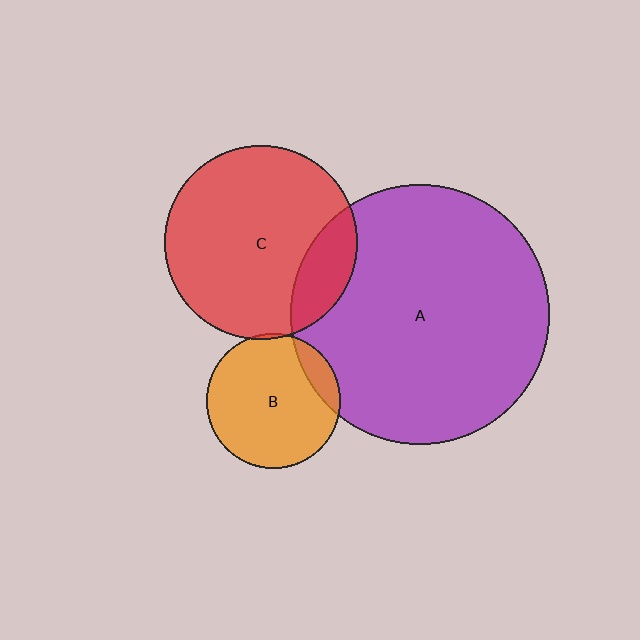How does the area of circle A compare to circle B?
Approximately 3.7 times.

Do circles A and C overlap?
Yes.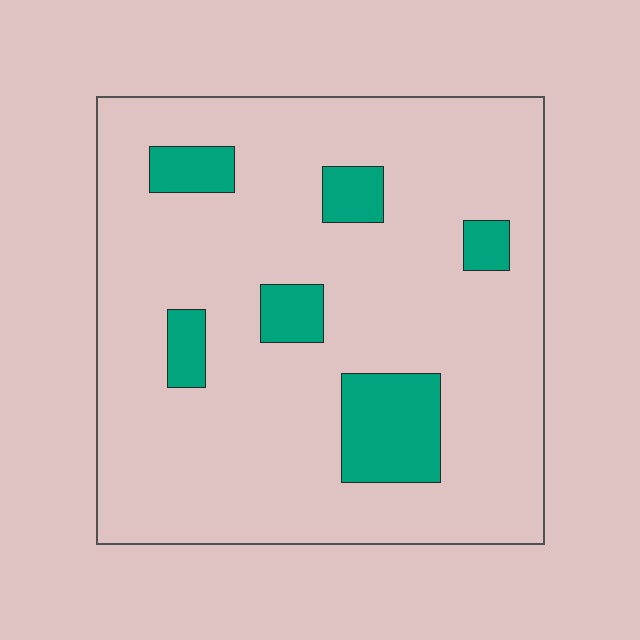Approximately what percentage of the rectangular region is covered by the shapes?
Approximately 15%.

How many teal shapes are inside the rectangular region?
6.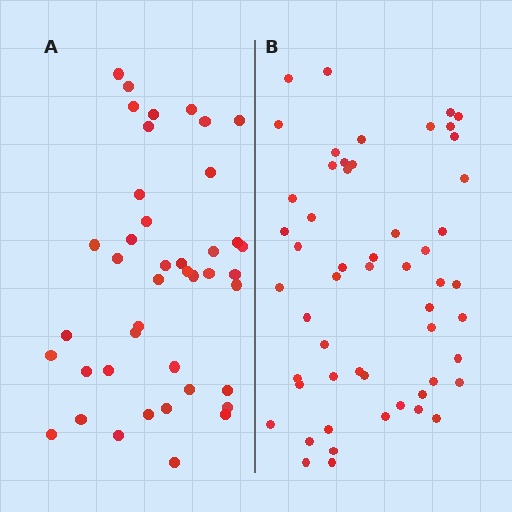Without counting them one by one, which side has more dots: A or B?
Region B (the right region) has more dots.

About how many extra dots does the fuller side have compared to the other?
Region B has roughly 12 or so more dots than region A.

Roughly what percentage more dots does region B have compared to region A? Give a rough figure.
About 30% more.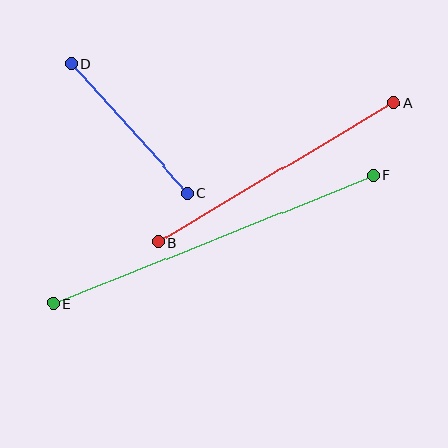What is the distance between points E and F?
The distance is approximately 344 pixels.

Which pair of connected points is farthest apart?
Points E and F are farthest apart.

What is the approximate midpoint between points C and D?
The midpoint is at approximately (129, 128) pixels.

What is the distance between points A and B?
The distance is approximately 274 pixels.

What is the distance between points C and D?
The distance is approximately 174 pixels.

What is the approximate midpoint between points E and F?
The midpoint is at approximately (214, 239) pixels.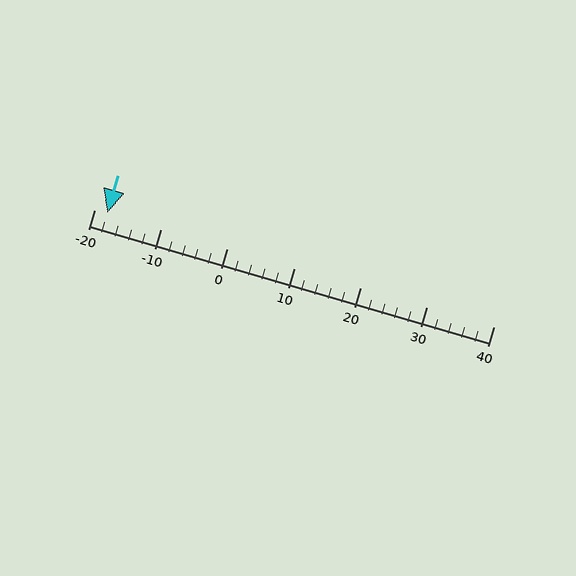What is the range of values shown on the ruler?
The ruler shows values from -20 to 40.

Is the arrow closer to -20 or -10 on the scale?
The arrow is closer to -20.